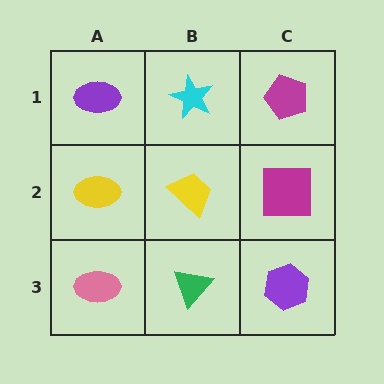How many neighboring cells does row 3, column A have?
2.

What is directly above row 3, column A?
A yellow ellipse.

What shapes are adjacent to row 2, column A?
A purple ellipse (row 1, column A), a pink ellipse (row 3, column A), a yellow trapezoid (row 2, column B).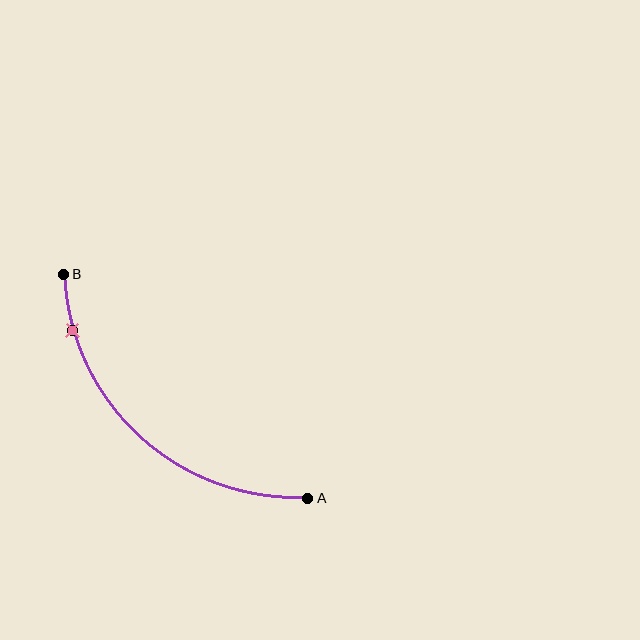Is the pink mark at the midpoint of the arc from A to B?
No. The pink mark lies on the arc but is closer to endpoint B. The arc midpoint would be at the point on the curve equidistant along the arc from both A and B.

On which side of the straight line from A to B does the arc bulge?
The arc bulges below and to the left of the straight line connecting A and B.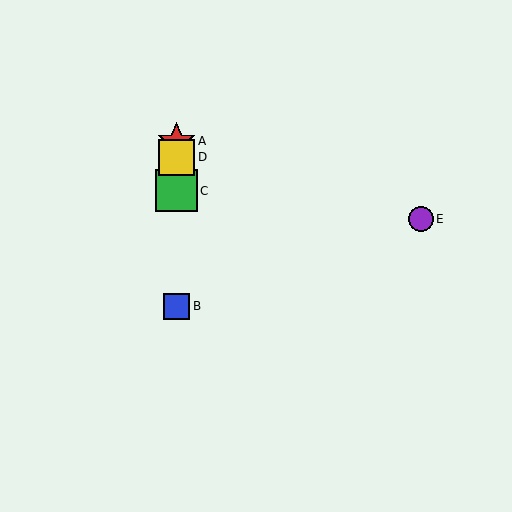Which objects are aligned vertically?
Objects A, B, C, D are aligned vertically.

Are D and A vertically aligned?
Yes, both are at x≈177.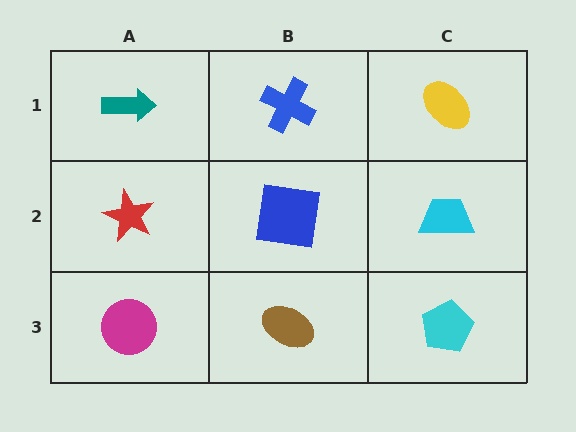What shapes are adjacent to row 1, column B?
A blue square (row 2, column B), a teal arrow (row 1, column A), a yellow ellipse (row 1, column C).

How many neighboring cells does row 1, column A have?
2.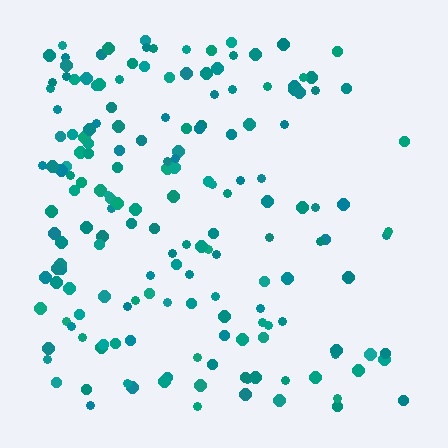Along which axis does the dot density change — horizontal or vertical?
Horizontal.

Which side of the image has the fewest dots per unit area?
The right.